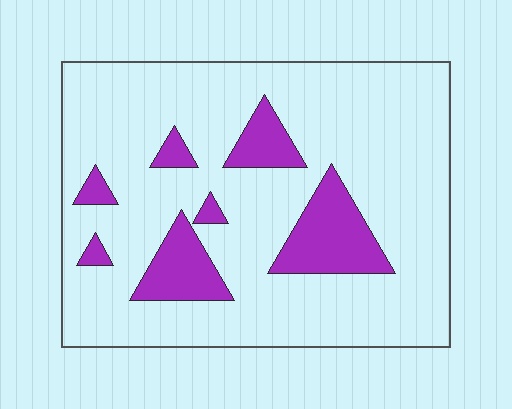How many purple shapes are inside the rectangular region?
7.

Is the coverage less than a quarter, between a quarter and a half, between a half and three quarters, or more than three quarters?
Less than a quarter.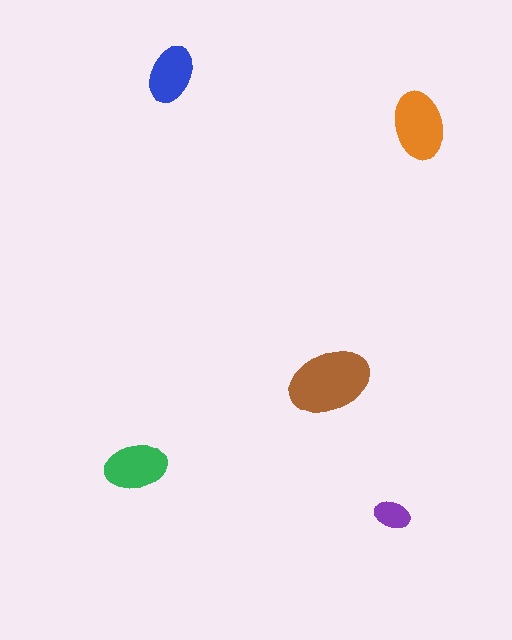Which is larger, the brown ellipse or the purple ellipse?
The brown one.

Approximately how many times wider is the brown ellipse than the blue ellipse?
About 1.5 times wider.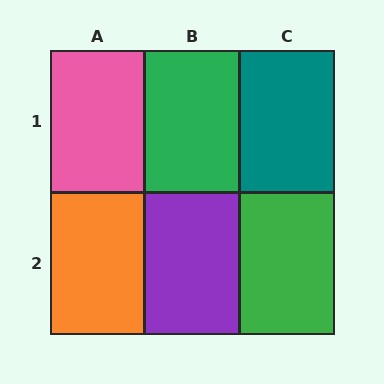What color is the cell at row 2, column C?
Green.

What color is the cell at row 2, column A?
Orange.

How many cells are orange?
1 cell is orange.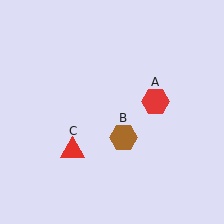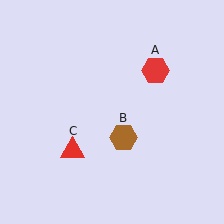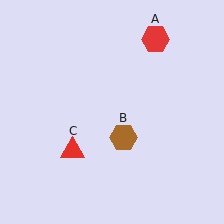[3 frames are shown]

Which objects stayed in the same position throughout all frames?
Brown hexagon (object B) and red triangle (object C) remained stationary.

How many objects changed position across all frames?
1 object changed position: red hexagon (object A).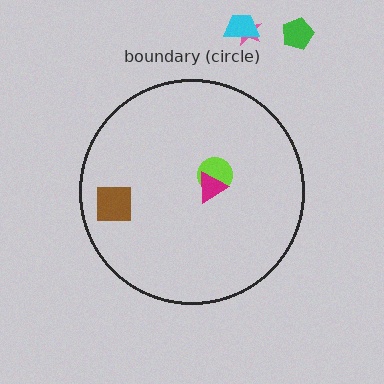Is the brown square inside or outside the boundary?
Inside.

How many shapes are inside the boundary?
3 inside, 3 outside.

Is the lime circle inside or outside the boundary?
Inside.